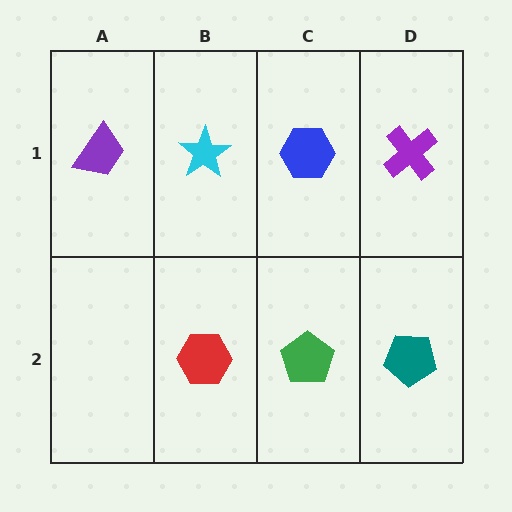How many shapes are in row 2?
3 shapes.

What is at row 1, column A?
A purple trapezoid.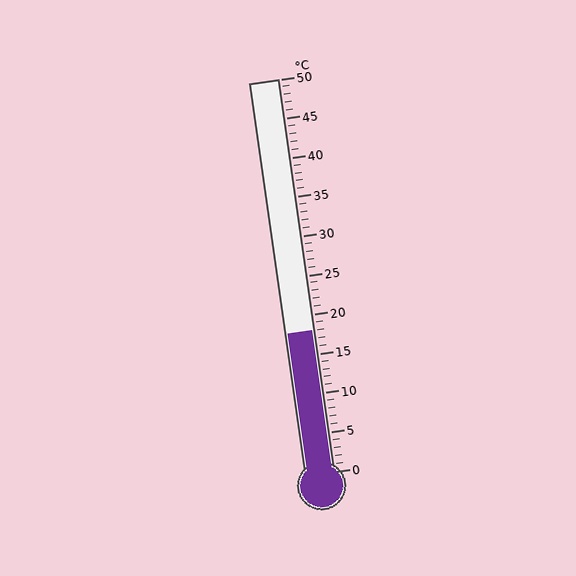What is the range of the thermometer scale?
The thermometer scale ranges from 0°C to 50°C.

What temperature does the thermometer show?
The thermometer shows approximately 18°C.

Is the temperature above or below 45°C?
The temperature is below 45°C.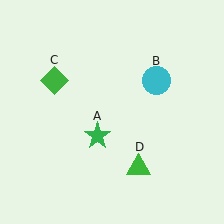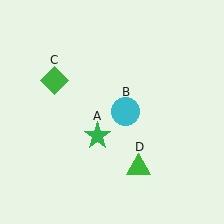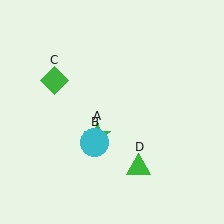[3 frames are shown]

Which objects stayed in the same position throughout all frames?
Green star (object A) and green diamond (object C) and green triangle (object D) remained stationary.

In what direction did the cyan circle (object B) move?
The cyan circle (object B) moved down and to the left.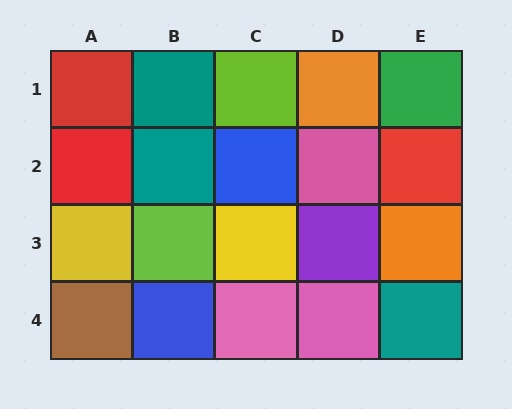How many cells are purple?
1 cell is purple.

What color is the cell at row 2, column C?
Blue.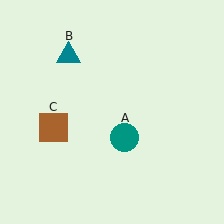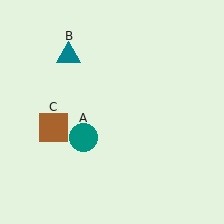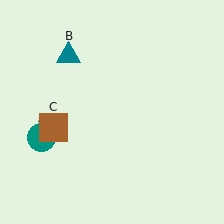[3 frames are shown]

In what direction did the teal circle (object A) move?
The teal circle (object A) moved left.